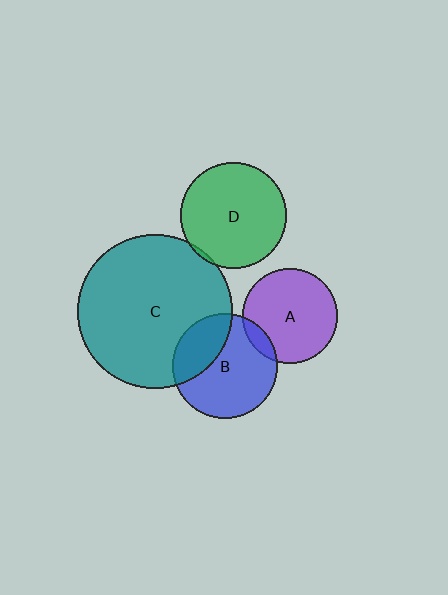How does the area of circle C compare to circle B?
Approximately 2.1 times.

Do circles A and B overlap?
Yes.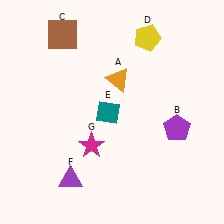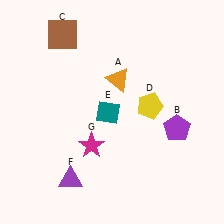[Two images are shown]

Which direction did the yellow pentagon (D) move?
The yellow pentagon (D) moved down.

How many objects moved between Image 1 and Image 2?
1 object moved between the two images.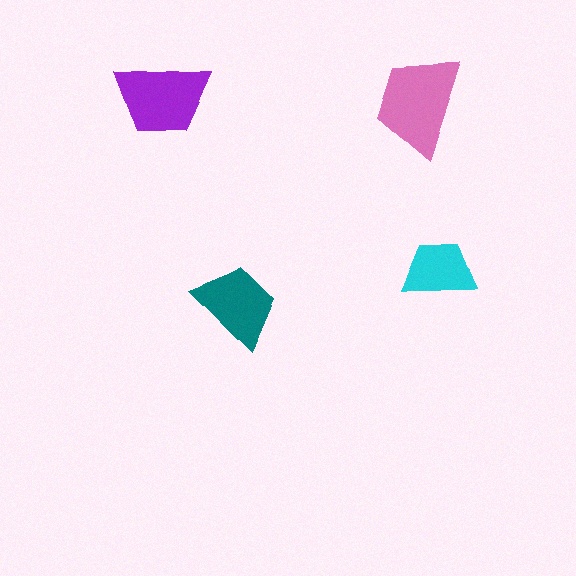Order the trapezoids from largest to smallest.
the pink one, the purple one, the teal one, the cyan one.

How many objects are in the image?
There are 4 objects in the image.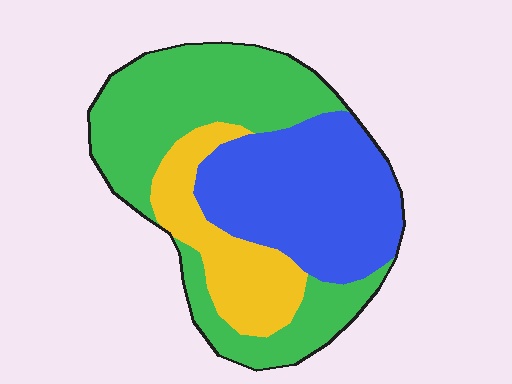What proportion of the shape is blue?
Blue covers about 35% of the shape.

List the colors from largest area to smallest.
From largest to smallest: green, blue, yellow.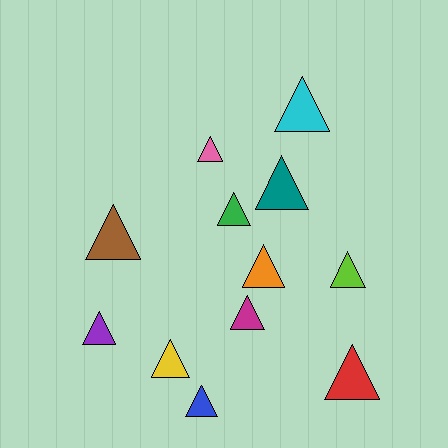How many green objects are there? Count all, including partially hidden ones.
There is 1 green object.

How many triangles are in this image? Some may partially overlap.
There are 12 triangles.